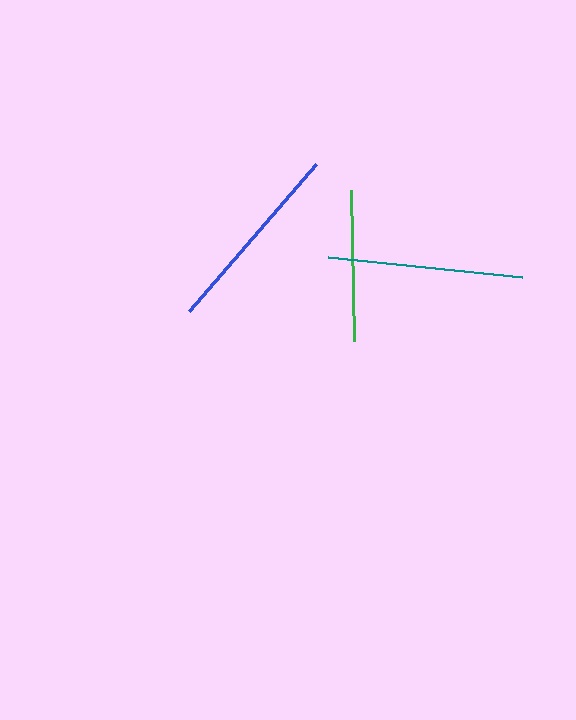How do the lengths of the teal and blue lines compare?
The teal and blue lines are approximately the same length.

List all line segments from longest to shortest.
From longest to shortest: teal, blue, green.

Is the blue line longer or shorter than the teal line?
The teal line is longer than the blue line.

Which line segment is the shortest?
The green line is the shortest at approximately 152 pixels.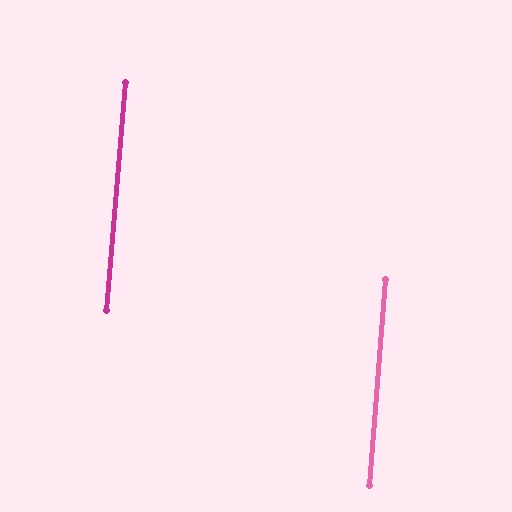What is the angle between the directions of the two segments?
Approximately 1 degree.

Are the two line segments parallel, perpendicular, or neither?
Parallel — their directions differ by only 0.7°.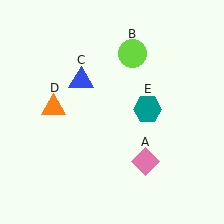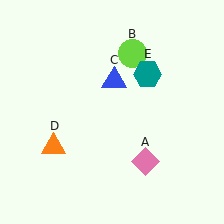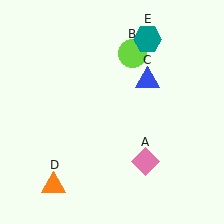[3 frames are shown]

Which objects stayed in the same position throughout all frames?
Pink diamond (object A) and lime circle (object B) remained stationary.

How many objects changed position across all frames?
3 objects changed position: blue triangle (object C), orange triangle (object D), teal hexagon (object E).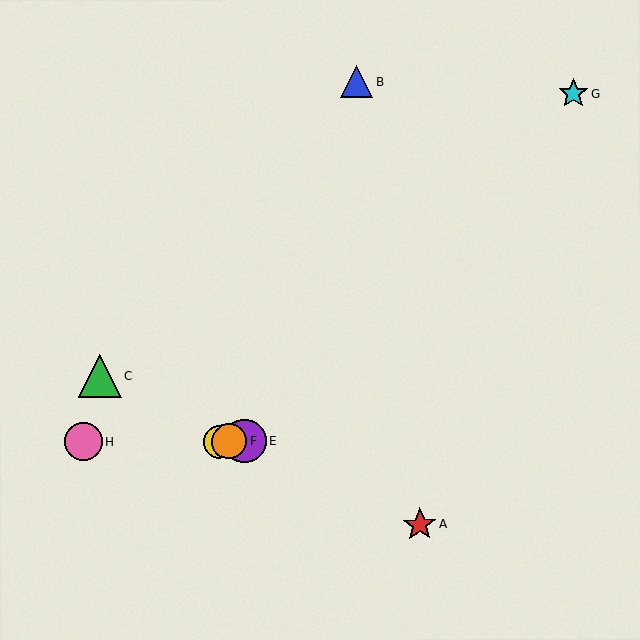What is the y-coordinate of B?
Object B is at y≈82.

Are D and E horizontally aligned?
Yes, both are at y≈441.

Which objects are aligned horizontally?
Objects D, E, F, H are aligned horizontally.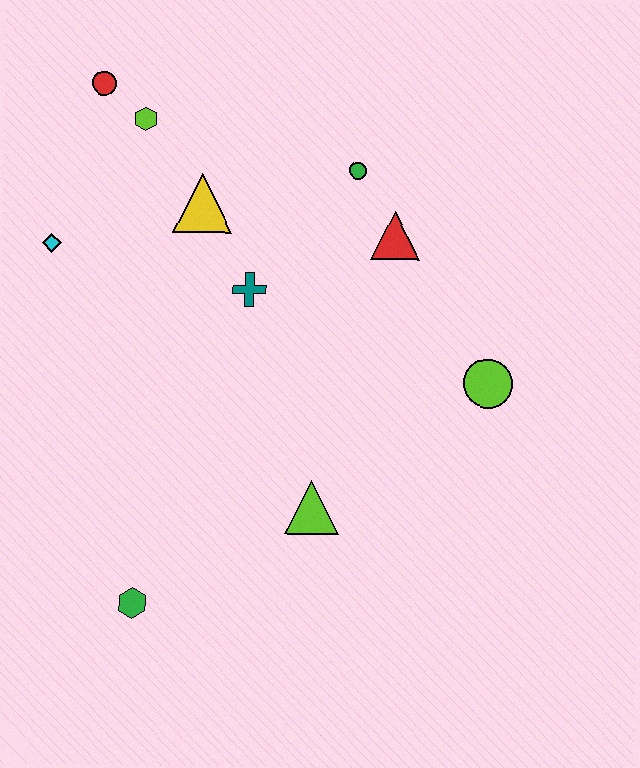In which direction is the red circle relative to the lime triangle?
The red circle is above the lime triangle.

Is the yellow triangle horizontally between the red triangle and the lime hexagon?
Yes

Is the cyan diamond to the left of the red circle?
Yes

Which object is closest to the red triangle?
The green circle is closest to the red triangle.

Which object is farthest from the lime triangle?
The red circle is farthest from the lime triangle.